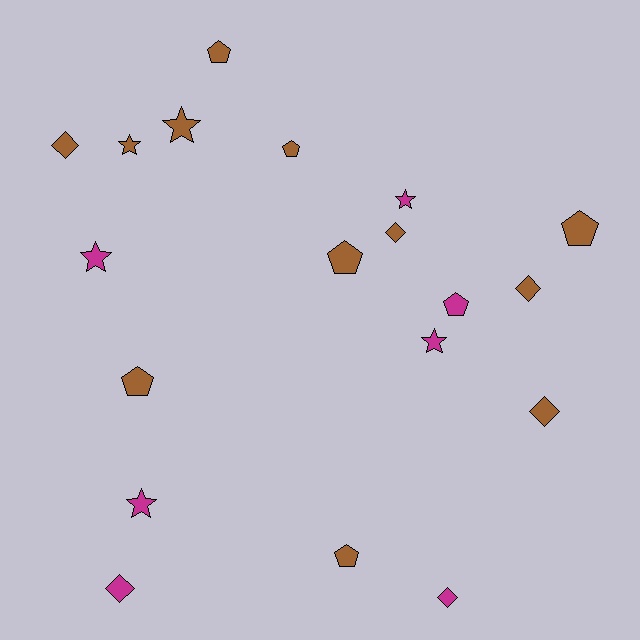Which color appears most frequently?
Brown, with 12 objects.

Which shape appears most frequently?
Pentagon, with 7 objects.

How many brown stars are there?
There are 2 brown stars.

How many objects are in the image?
There are 19 objects.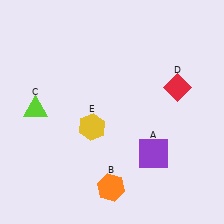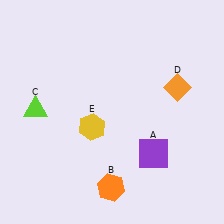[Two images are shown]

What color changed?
The diamond (D) changed from red in Image 1 to orange in Image 2.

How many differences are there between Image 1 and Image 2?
There is 1 difference between the two images.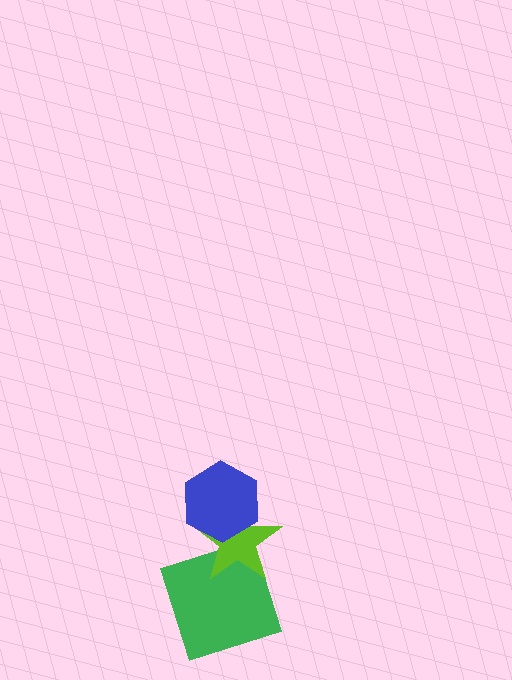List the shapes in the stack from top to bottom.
From top to bottom: the blue hexagon, the lime star, the green square.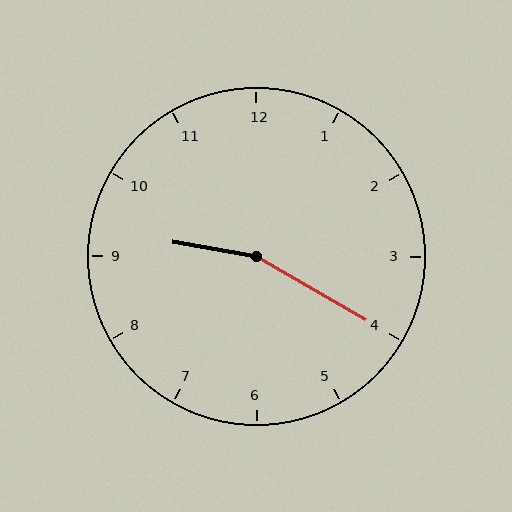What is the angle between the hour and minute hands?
Approximately 160 degrees.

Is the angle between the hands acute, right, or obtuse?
It is obtuse.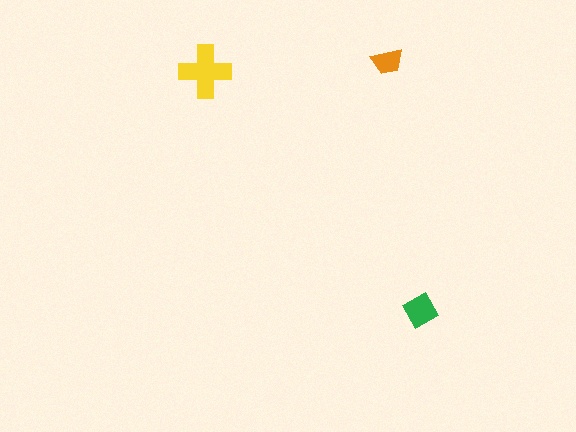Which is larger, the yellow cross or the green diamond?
The yellow cross.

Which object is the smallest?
The orange trapezoid.